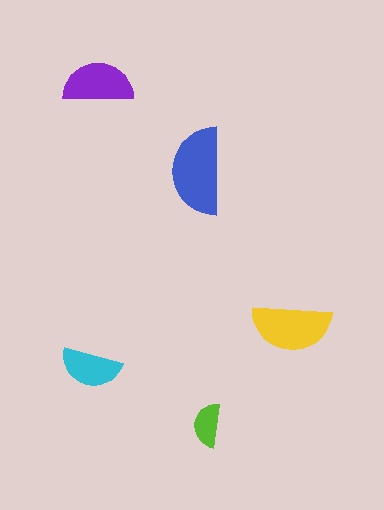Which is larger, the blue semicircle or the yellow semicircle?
The blue one.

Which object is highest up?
The purple semicircle is topmost.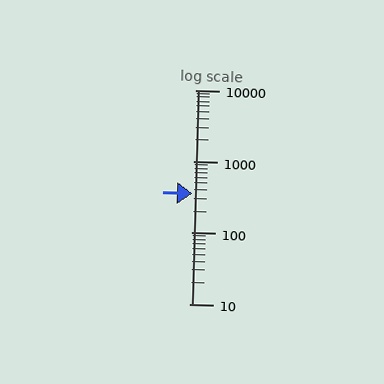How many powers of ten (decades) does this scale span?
The scale spans 3 decades, from 10 to 10000.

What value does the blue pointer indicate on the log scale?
The pointer indicates approximately 350.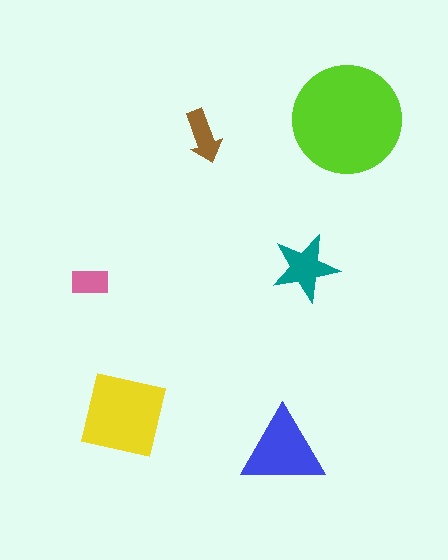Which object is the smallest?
The pink rectangle.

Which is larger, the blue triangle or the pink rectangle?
The blue triangle.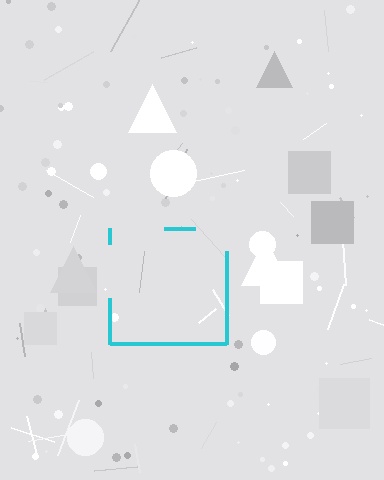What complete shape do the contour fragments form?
The contour fragments form a square.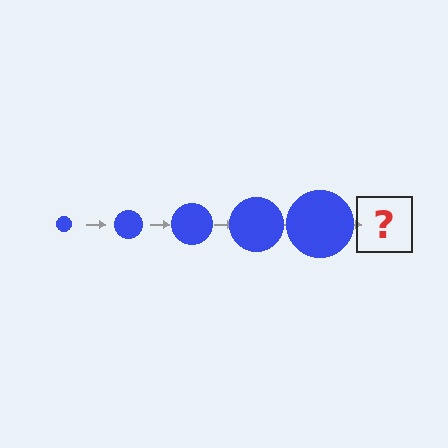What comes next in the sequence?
The next element should be a blue circle, larger than the previous one.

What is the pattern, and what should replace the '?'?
The pattern is that the circle gets progressively larger each step. The '?' should be a blue circle, larger than the previous one.